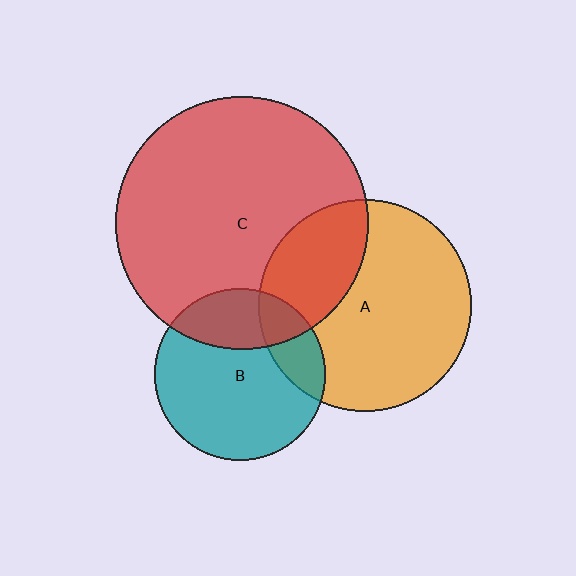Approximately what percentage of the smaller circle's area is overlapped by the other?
Approximately 30%.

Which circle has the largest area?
Circle C (red).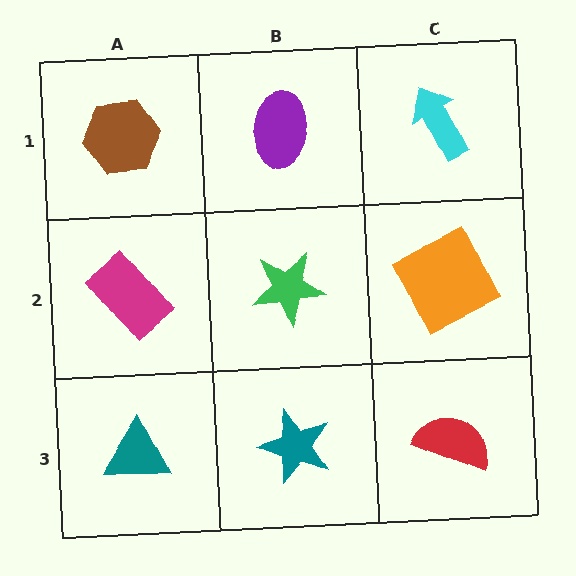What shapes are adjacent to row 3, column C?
An orange square (row 2, column C), a teal star (row 3, column B).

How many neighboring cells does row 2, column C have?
3.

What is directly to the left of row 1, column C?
A purple ellipse.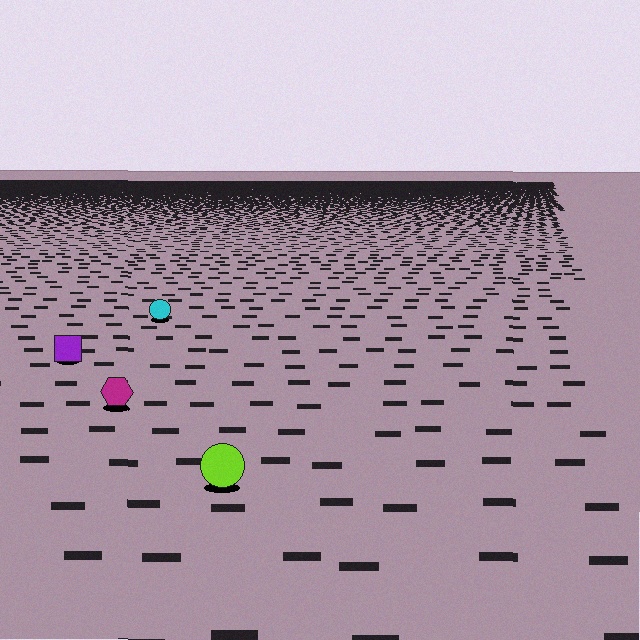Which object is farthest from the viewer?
The cyan circle is farthest from the viewer. It appears smaller and the ground texture around it is denser.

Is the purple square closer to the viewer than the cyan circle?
Yes. The purple square is closer — you can tell from the texture gradient: the ground texture is coarser near it.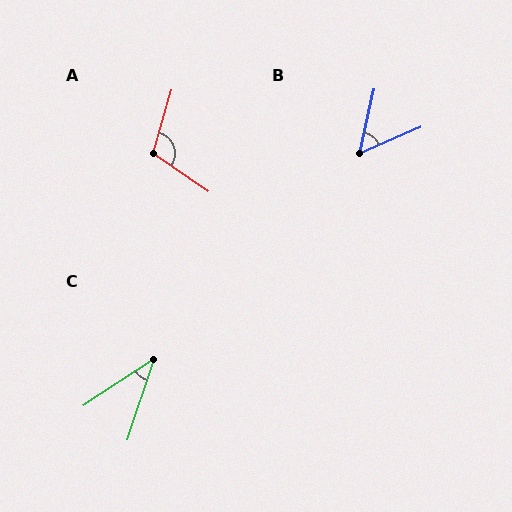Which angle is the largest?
A, at approximately 108 degrees.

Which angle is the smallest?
C, at approximately 38 degrees.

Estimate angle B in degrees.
Approximately 54 degrees.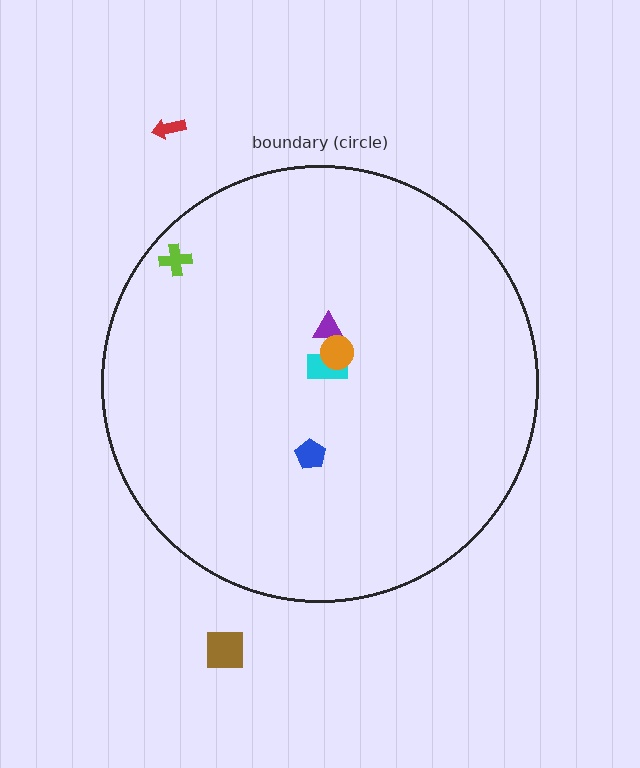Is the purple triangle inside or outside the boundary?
Inside.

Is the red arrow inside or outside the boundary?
Outside.